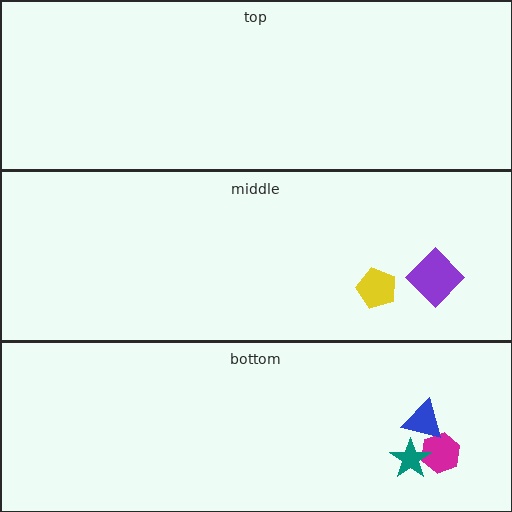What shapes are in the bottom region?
The magenta hexagon, the blue triangle, the teal star.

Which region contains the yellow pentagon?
The middle region.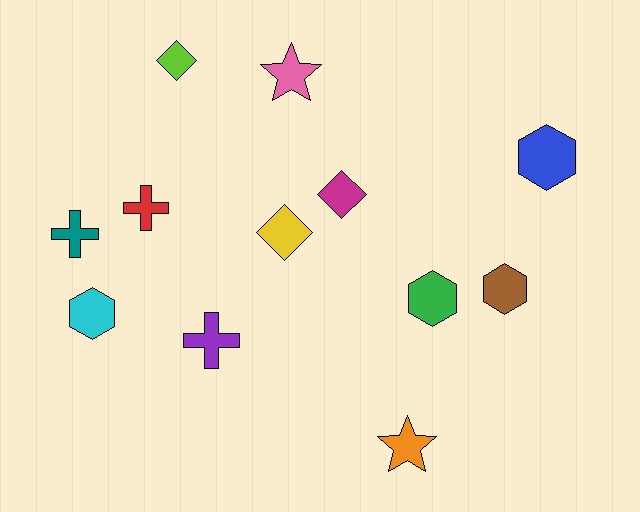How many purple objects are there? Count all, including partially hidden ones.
There is 1 purple object.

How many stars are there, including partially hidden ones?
There are 2 stars.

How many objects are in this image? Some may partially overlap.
There are 12 objects.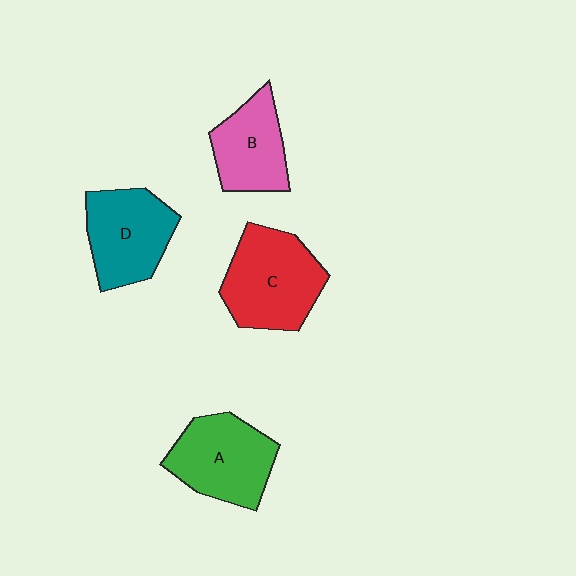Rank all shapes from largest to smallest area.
From largest to smallest: C (red), A (green), D (teal), B (pink).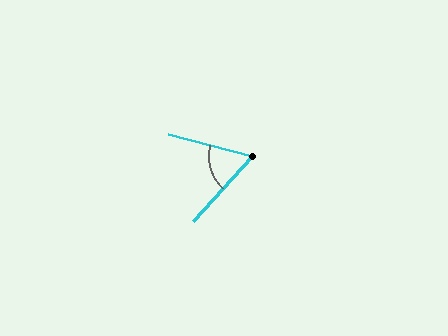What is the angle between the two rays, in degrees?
Approximately 62 degrees.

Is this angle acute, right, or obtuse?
It is acute.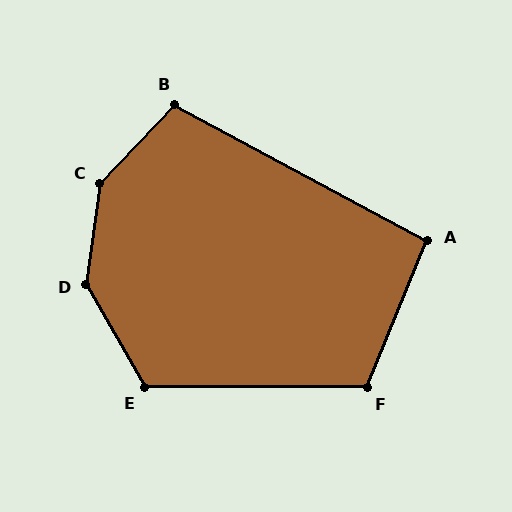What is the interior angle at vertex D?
Approximately 143 degrees (obtuse).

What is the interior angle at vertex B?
Approximately 105 degrees (obtuse).